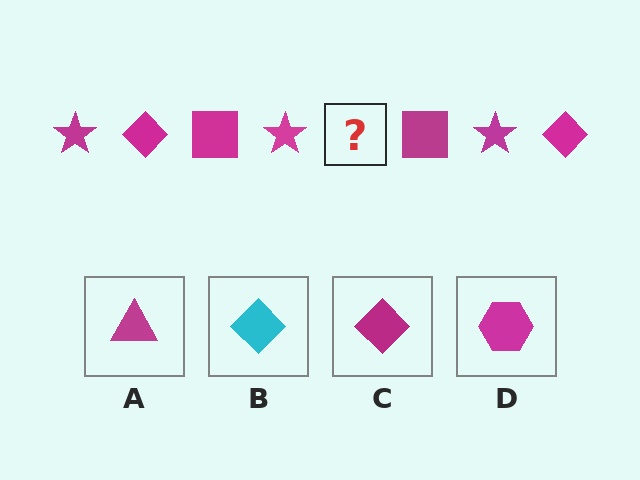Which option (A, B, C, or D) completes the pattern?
C.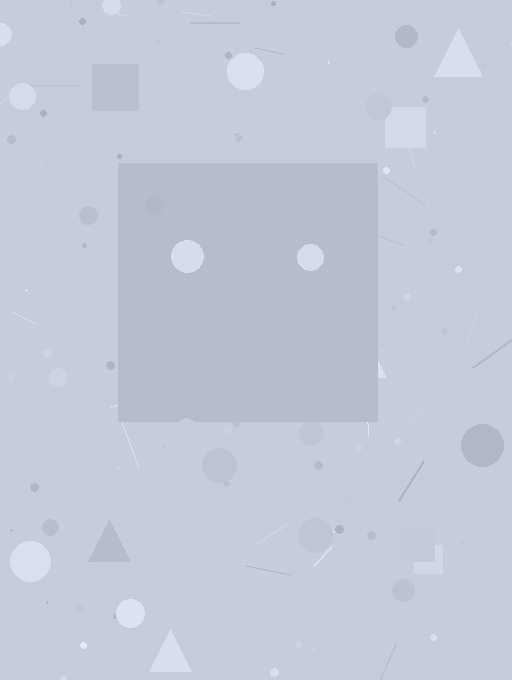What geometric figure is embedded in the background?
A square is embedded in the background.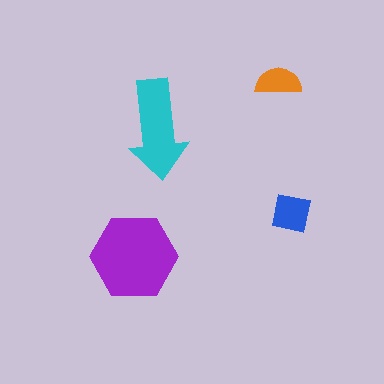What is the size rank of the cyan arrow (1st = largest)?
2nd.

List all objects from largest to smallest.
The purple hexagon, the cyan arrow, the blue square, the orange semicircle.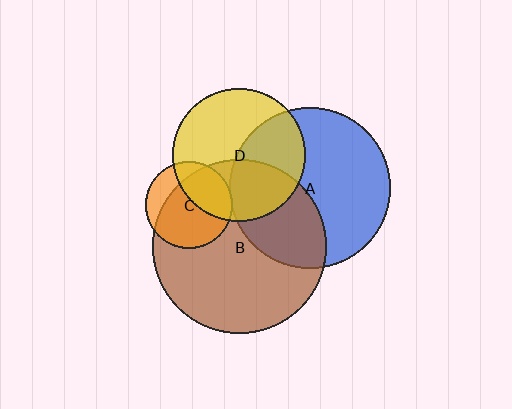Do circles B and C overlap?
Yes.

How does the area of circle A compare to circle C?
Approximately 3.4 times.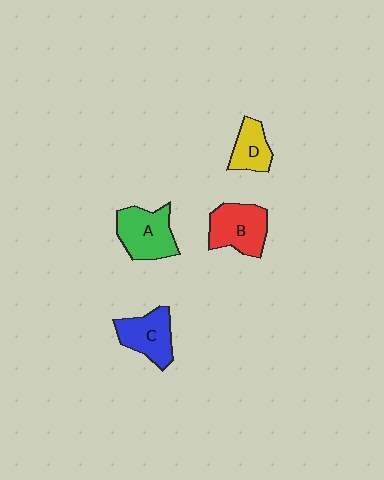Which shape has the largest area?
Shape A (green).